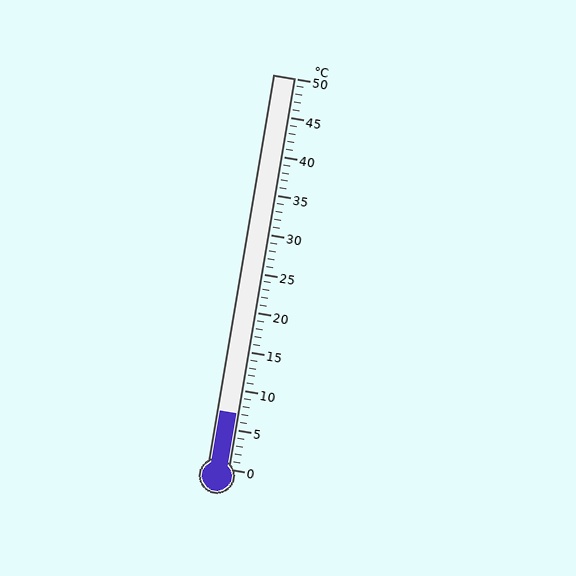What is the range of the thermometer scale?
The thermometer scale ranges from 0°C to 50°C.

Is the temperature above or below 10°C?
The temperature is below 10°C.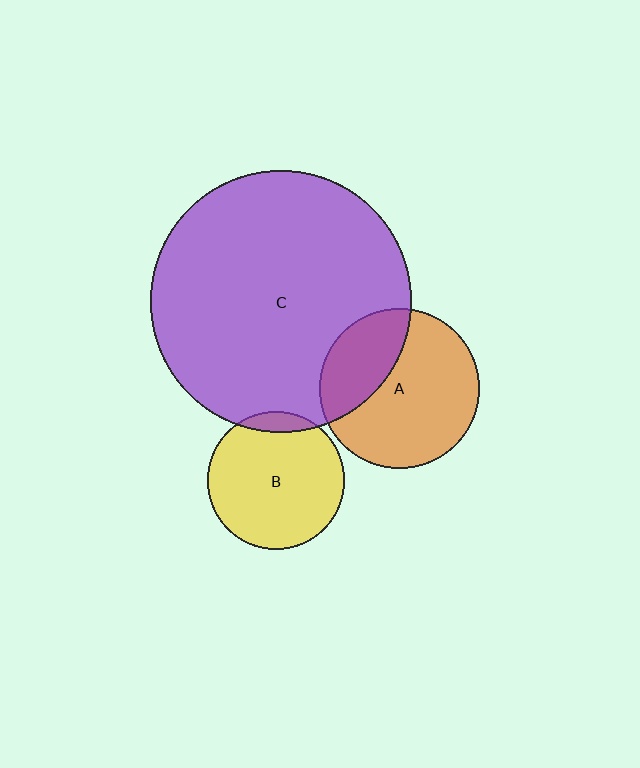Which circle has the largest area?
Circle C (purple).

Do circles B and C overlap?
Yes.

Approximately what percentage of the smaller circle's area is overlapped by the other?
Approximately 10%.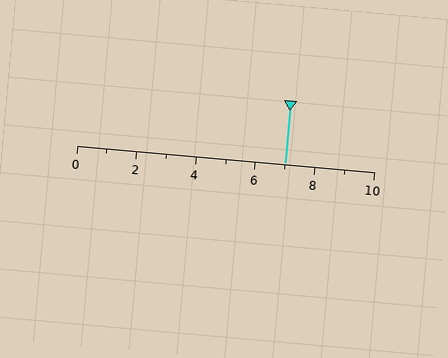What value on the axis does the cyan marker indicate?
The marker indicates approximately 7.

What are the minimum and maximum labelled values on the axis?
The axis runs from 0 to 10.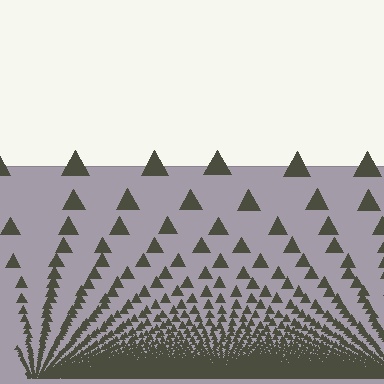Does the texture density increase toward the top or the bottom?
Density increases toward the bottom.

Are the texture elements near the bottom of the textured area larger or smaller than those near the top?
Smaller. The gradient is inverted — elements near the bottom are smaller and denser.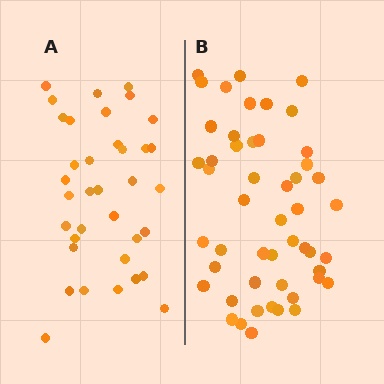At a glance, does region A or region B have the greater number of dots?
Region B (the right region) has more dots.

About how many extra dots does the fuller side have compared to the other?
Region B has approximately 15 more dots than region A.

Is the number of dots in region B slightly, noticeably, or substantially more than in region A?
Region B has noticeably more, but not dramatically so. The ratio is roughly 1.4 to 1.